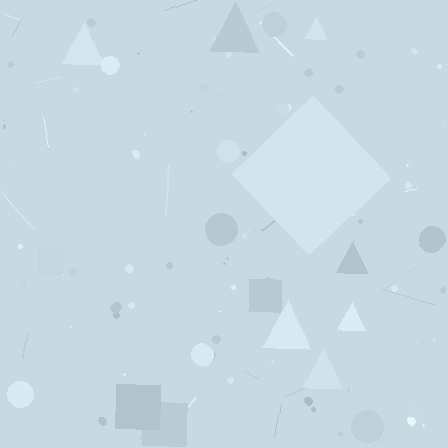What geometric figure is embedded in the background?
A diamond is embedded in the background.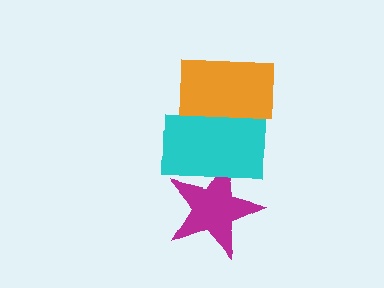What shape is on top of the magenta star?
The cyan rectangle is on top of the magenta star.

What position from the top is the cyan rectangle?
The cyan rectangle is 2nd from the top.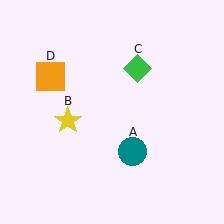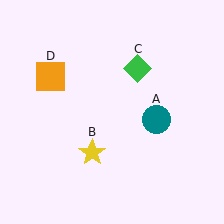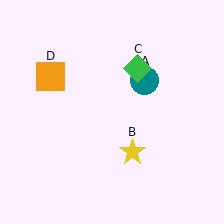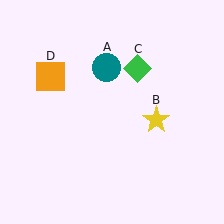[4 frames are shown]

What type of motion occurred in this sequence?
The teal circle (object A), yellow star (object B) rotated counterclockwise around the center of the scene.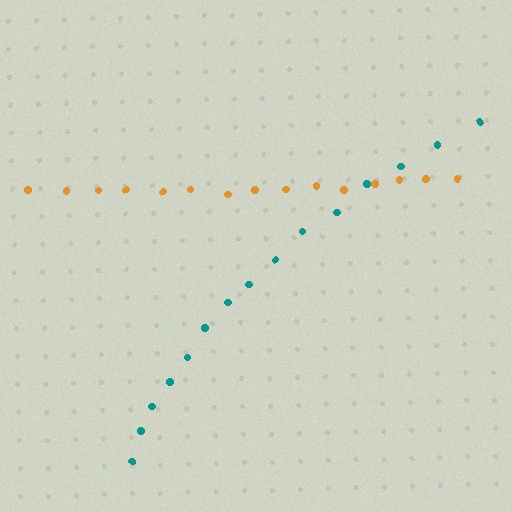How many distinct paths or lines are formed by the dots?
There are 2 distinct paths.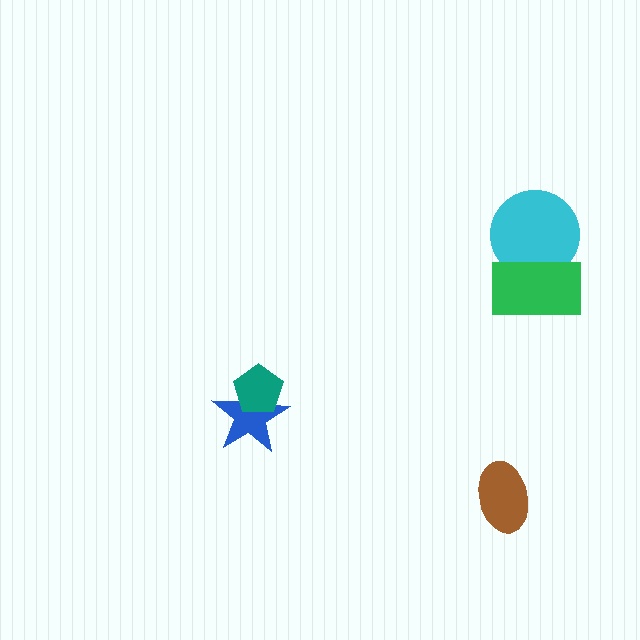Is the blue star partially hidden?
Yes, it is partially covered by another shape.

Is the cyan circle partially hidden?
Yes, it is partially covered by another shape.